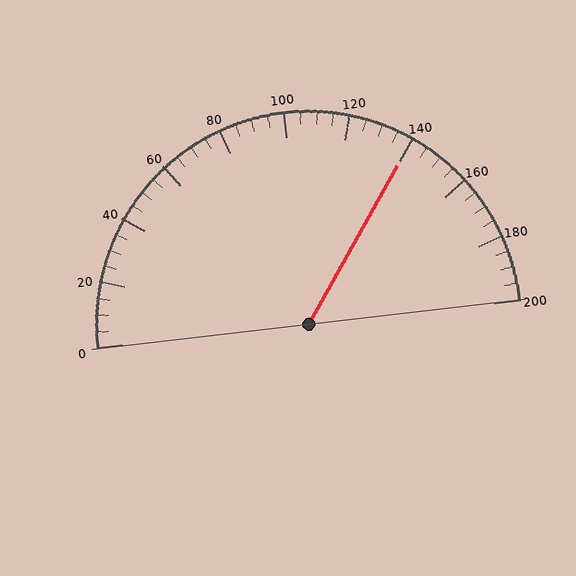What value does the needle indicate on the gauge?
The needle indicates approximately 140.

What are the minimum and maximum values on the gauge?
The gauge ranges from 0 to 200.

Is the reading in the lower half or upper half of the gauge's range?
The reading is in the upper half of the range (0 to 200).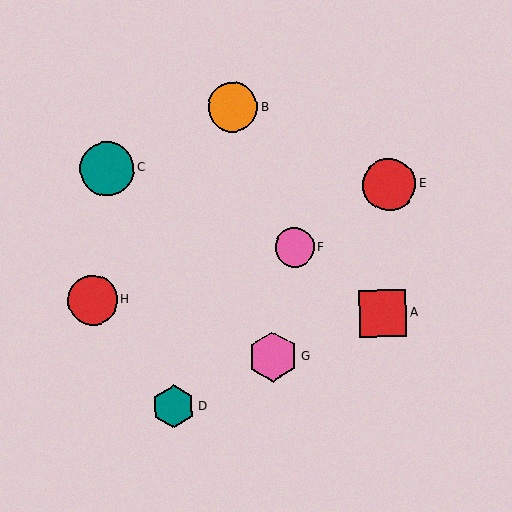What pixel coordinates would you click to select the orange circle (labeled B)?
Click at (233, 107) to select the orange circle B.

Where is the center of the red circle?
The center of the red circle is at (92, 300).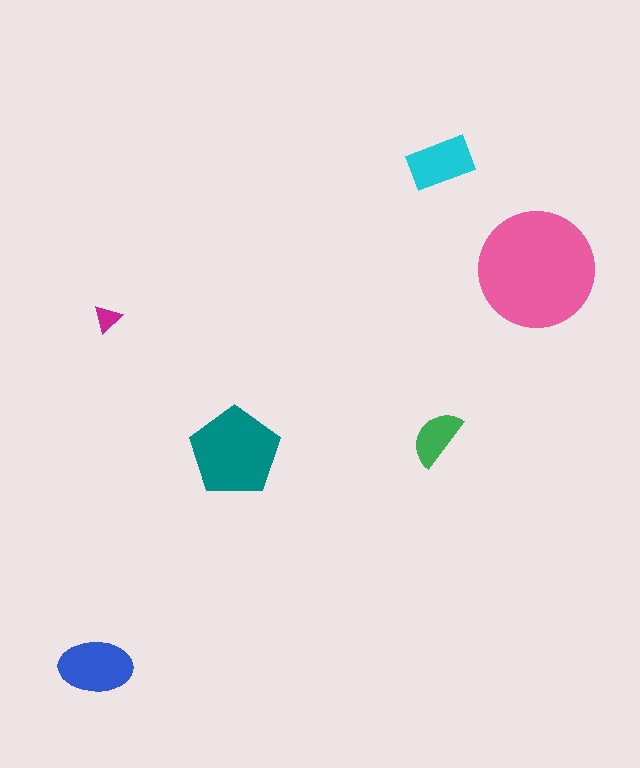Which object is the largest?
The pink circle.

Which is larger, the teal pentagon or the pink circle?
The pink circle.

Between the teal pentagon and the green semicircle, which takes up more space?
The teal pentagon.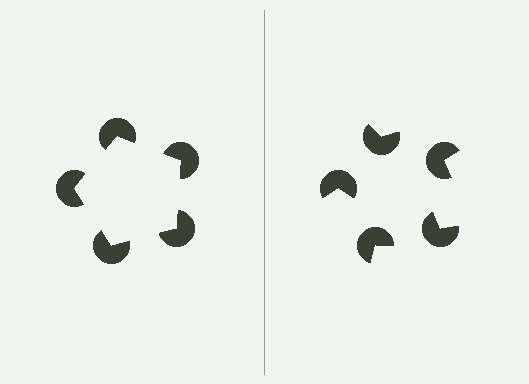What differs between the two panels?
The pac-man discs are positioned identically on both sides; only the wedge orientations differ. On the left they align to a pentagon; on the right they are misaligned.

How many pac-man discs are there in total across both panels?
10 — 5 on each side.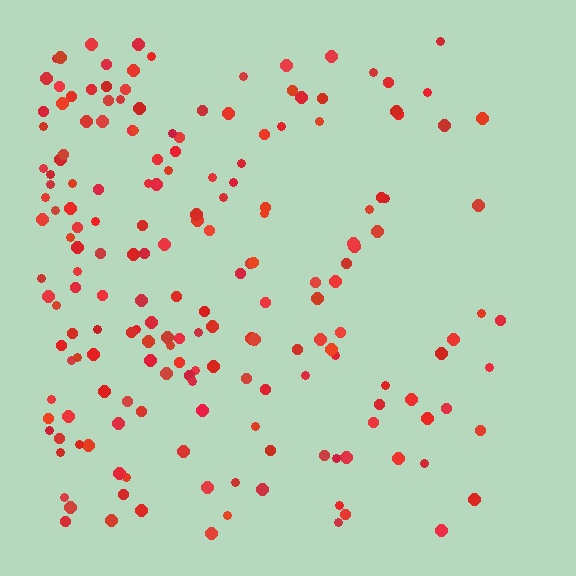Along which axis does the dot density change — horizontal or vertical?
Horizontal.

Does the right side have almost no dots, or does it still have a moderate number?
Still a moderate number, just noticeably fewer than the left.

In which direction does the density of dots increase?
From right to left, with the left side densest.